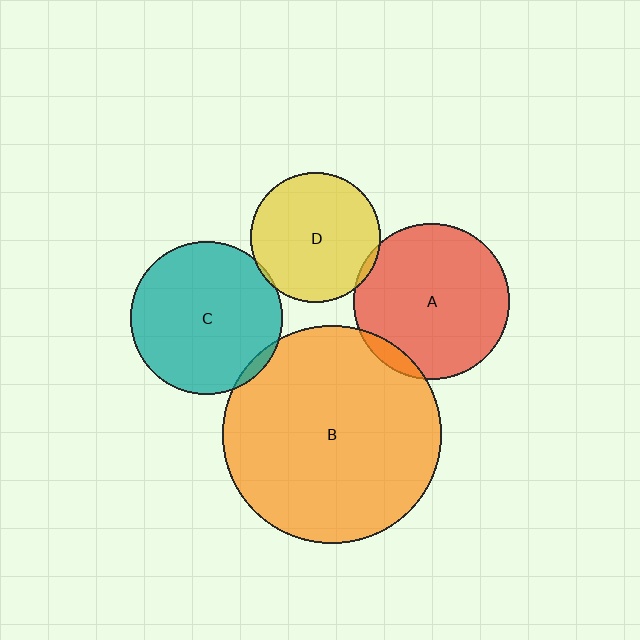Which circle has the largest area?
Circle B (orange).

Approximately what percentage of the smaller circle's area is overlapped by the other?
Approximately 5%.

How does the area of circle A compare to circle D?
Approximately 1.4 times.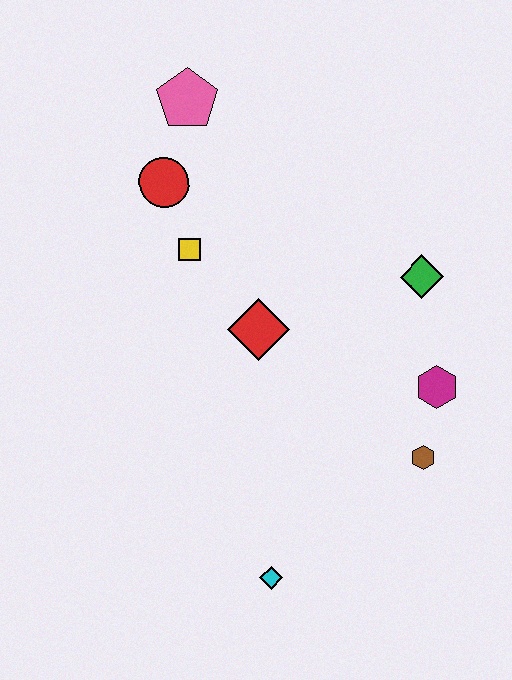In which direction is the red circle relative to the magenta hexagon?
The red circle is to the left of the magenta hexagon.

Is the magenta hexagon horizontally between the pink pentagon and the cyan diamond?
No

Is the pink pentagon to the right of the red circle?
Yes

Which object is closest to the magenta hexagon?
The brown hexagon is closest to the magenta hexagon.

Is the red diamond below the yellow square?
Yes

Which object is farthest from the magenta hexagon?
The pink pentagon is farthest from the magenta hexagon.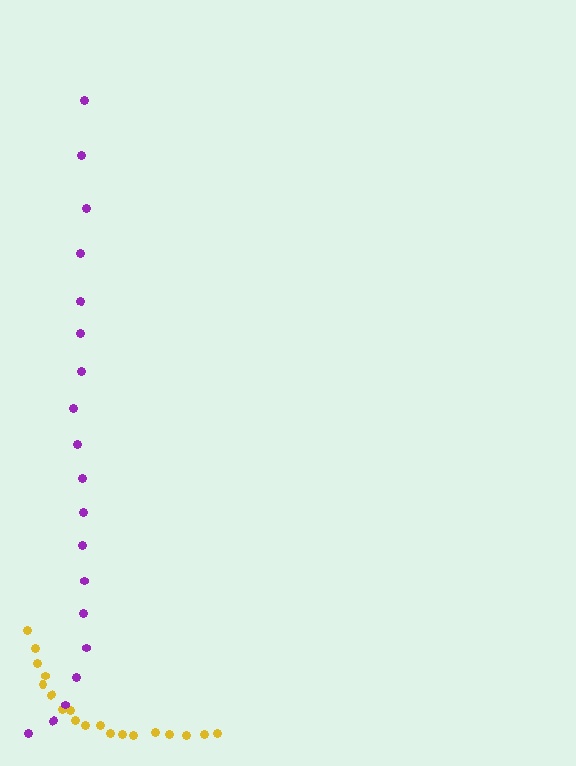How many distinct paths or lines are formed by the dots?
There are 2 distinct paths.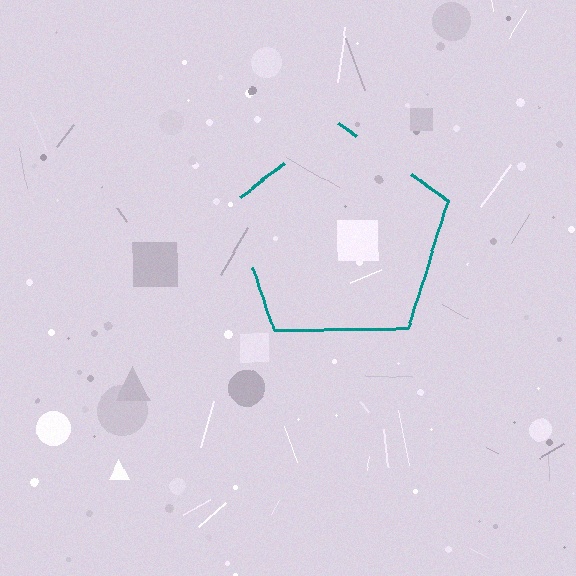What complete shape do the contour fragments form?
The contour fragments form a pentagon.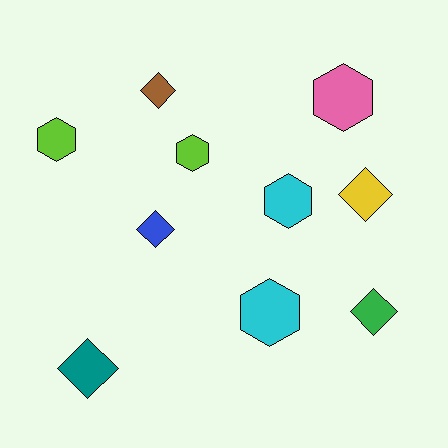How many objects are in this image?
There are 10 objects.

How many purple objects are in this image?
There are no purple objects.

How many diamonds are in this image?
There are 5 diamonds.